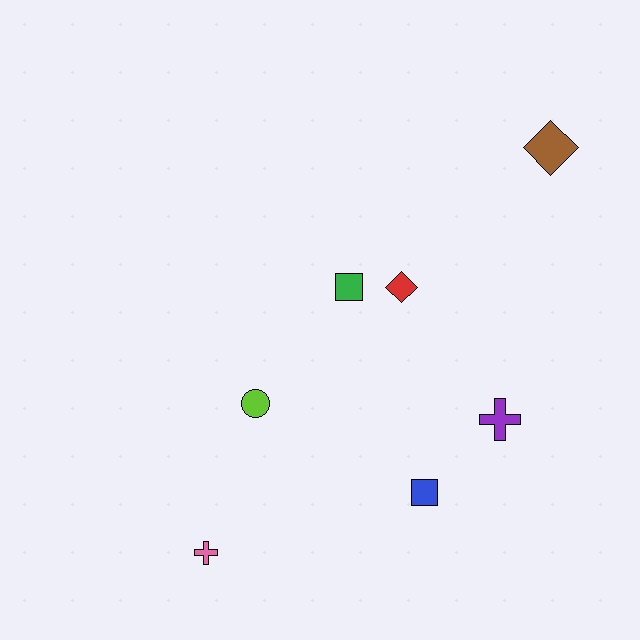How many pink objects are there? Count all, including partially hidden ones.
There is 1 pink object.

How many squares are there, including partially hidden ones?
There are 2 squares.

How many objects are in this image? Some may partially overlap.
There are 7 objects.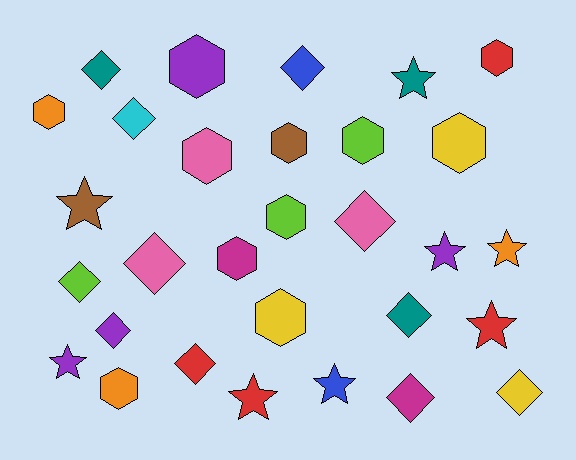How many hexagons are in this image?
There are 11 hexagons.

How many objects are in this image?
There are 30 objects.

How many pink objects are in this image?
There are 3 pink objects.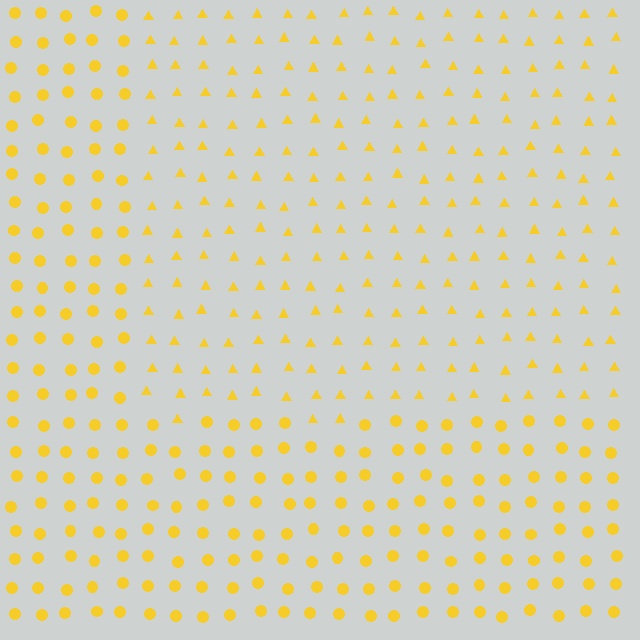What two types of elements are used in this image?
The image uses triangles inside the rectangle region and circles outside it.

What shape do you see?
I see a rectangle.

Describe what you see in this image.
The image is filled with small yellow elements arranged in a uniform grid. A rectangle-shaped region contains triangles, while the surrounding area contains circles. The boundary is defined purely by the change in element shape.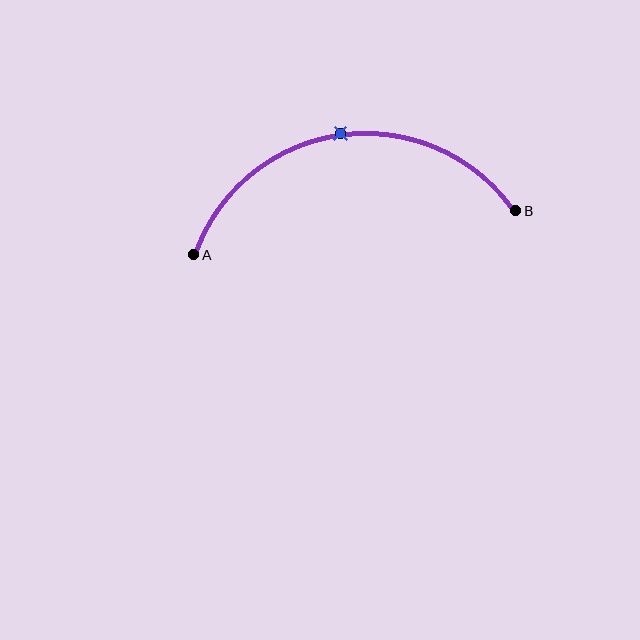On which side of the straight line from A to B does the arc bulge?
The arc bulges above the straight line connecting A and B.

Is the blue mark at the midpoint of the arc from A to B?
Yes. The blue mark lies on the arc at equal arc-length from both A and B — it is the arc midpoint.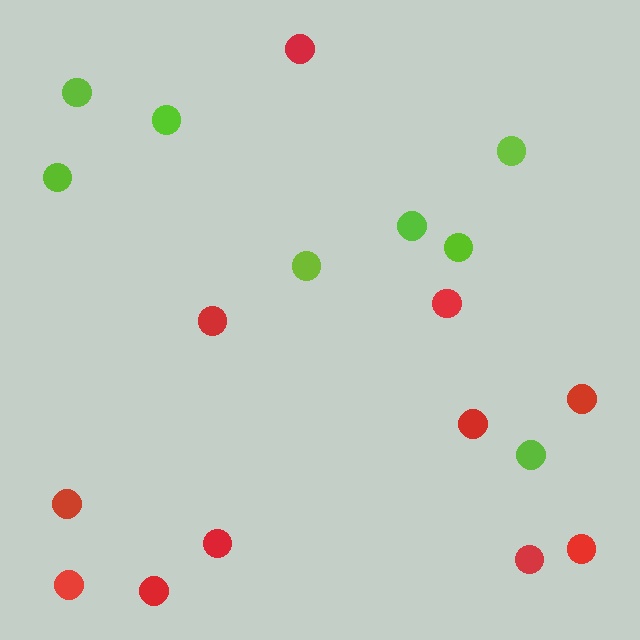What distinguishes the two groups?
There are 2 groups: one group of red circles (11) and one group of lime circles (8).